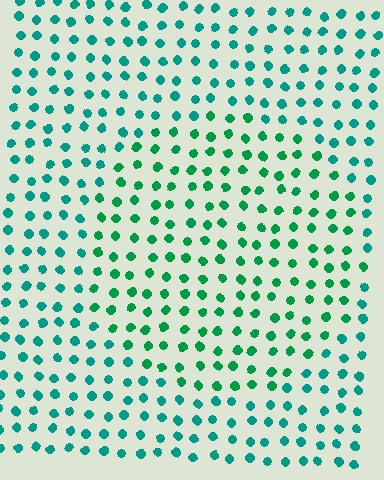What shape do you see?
I see a circle.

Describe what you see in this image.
The image is filled with small teal elements in a uniform arrangement. A circle-shaped region is visible where the elements are tinted to a slightly different hue, forming a subtle color boundary.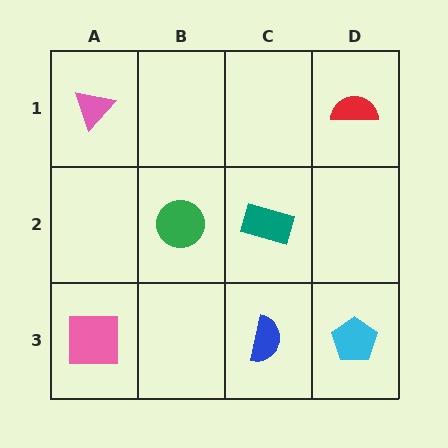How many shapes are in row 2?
2 shapes.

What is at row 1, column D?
A red semicircle.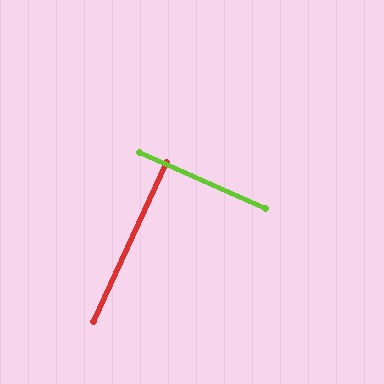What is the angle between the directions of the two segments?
Approximately 89 degrees.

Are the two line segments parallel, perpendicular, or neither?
Perpendicular — they meet at approximately 89°.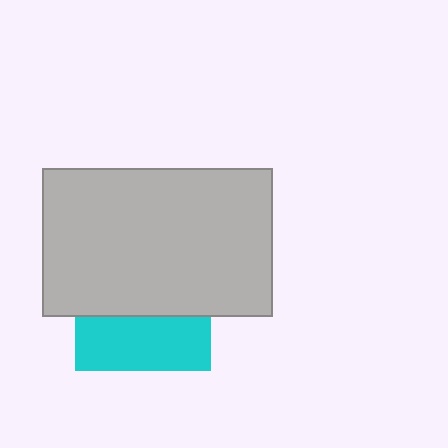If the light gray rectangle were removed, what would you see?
You would see the complete cyan square.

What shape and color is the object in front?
The object in front is a light gray rectangle.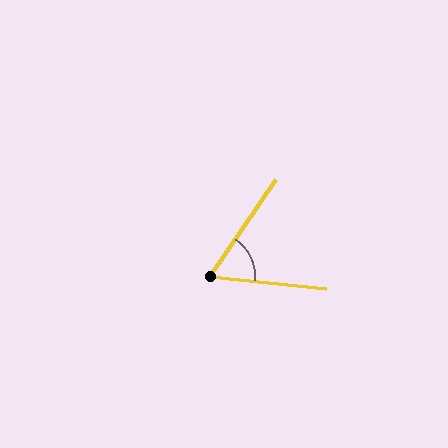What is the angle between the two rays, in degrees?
Approximately 62 degrees.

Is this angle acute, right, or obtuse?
It is acute.